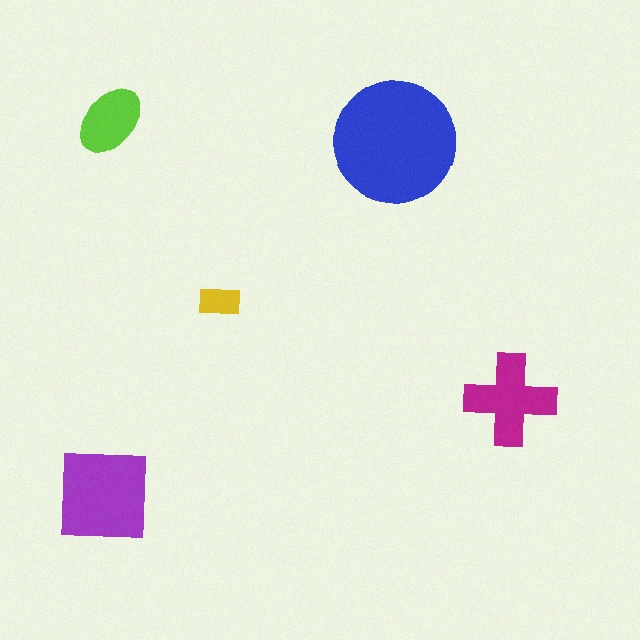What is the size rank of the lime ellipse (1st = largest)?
4th.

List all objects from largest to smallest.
The blue circle, the purple square, the magenta cross, the lime ellipse, the yellow rectangle.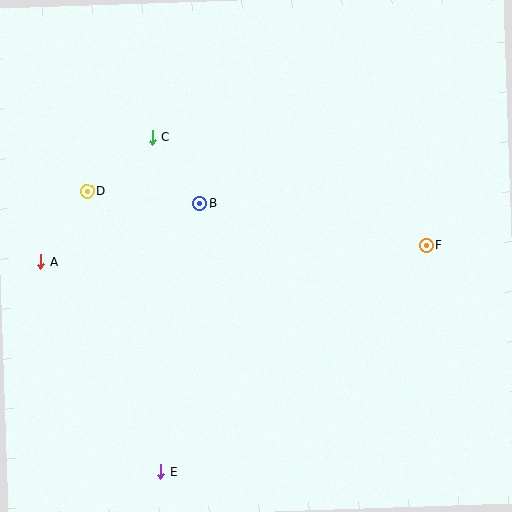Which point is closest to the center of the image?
Point B at (200, 203) is closest to the center.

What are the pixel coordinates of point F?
Point F is at (426, 245).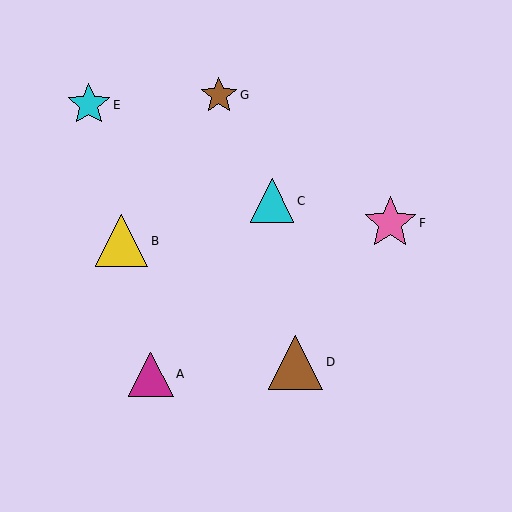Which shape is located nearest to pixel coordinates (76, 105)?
The cyan star (labeled E) at (89, 105) is nearest to that location.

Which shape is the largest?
The brown triangle (labeled D) is the largest.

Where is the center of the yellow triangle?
The center of the yellow triangle is at (122, 241).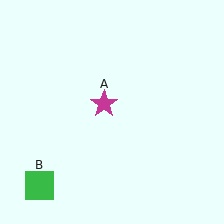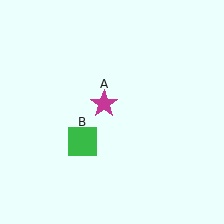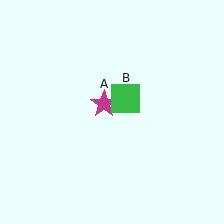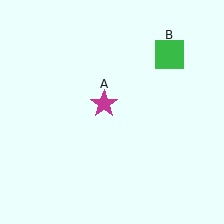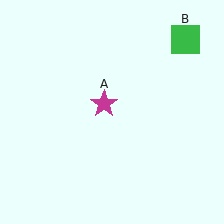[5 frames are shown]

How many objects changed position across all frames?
1 object changed position: green square (object B).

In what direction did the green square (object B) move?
The green square (object B) moved up and to the right.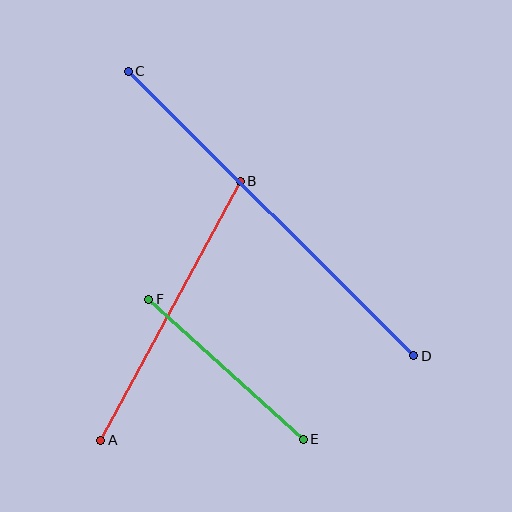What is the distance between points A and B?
The distance is approximately 294 pixels.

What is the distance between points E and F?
The distance is approximately 208 pixels.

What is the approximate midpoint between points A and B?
The midpoint is at approximately (171, 311) pixels.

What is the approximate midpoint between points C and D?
The midpoint is at approximately (271, 213) pixels.